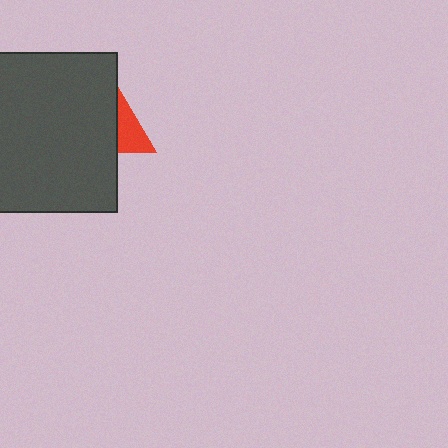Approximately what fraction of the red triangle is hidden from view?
Roughly 63% of the red triangle is hidden behind the dark gray rectangle.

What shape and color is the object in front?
The object in front is a dark gray rectangle.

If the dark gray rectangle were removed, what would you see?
You would see the complete red triangle.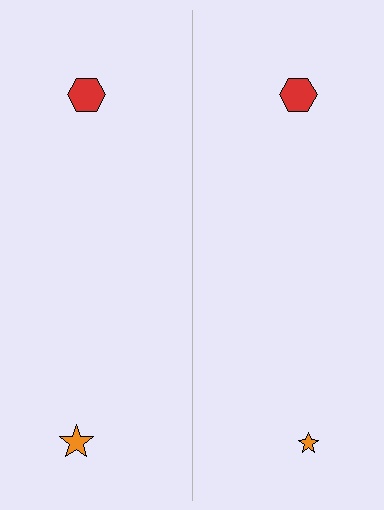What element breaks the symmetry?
The orange star on the right side has a different size than its mirror counterpart.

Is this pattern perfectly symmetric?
No, the pattern is not perfectly symmetric. The orange star on the right side has a different size than its mirror counterpart.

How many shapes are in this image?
There are 4 shapes in this image.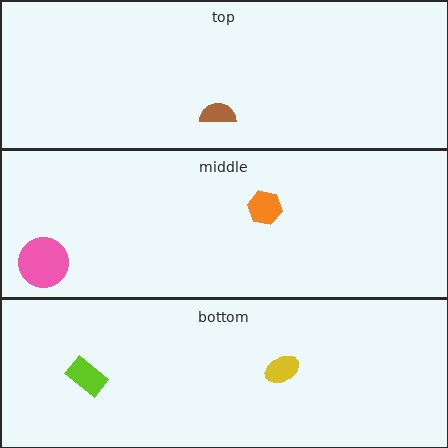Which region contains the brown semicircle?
The top region.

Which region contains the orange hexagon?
The middle region.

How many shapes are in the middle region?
2.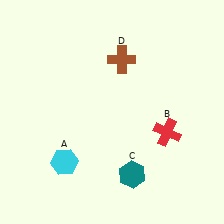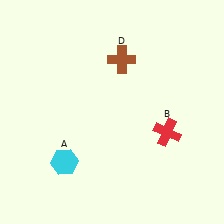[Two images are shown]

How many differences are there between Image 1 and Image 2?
There is 1 difference between the two images.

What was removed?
The teal hexagon (C) was removed in Image 2.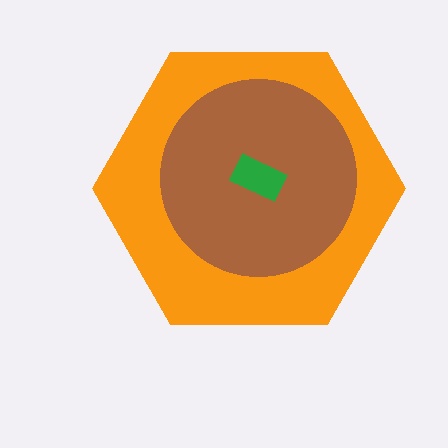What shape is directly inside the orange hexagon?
The brown circle.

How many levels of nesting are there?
3.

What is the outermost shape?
The orange hexagon.